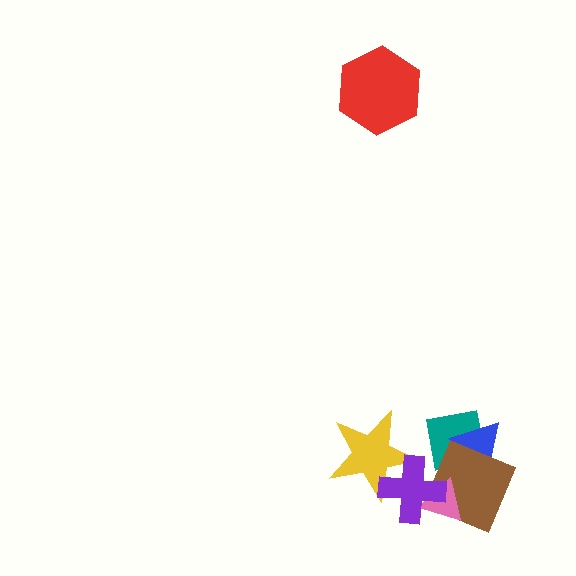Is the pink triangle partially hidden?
Yes, it is partially covered by another shape.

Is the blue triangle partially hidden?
Yes, it is partially covered by another shape.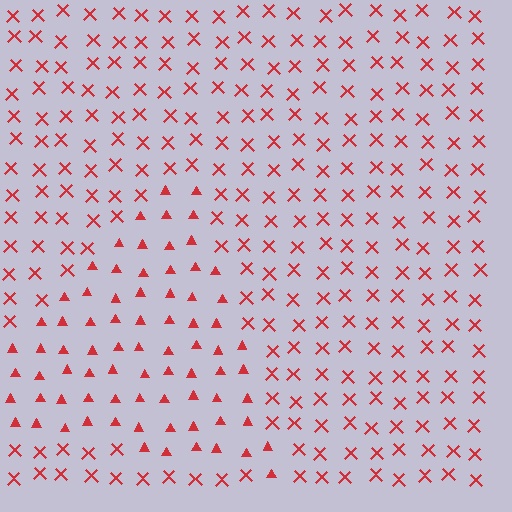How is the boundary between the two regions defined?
The boundary is defined by a change in element shape: triangles inside vs. X marks outside. All elements share the same color and spacing.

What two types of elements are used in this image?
The image uses triangles inside the triangle region and X marks outside it.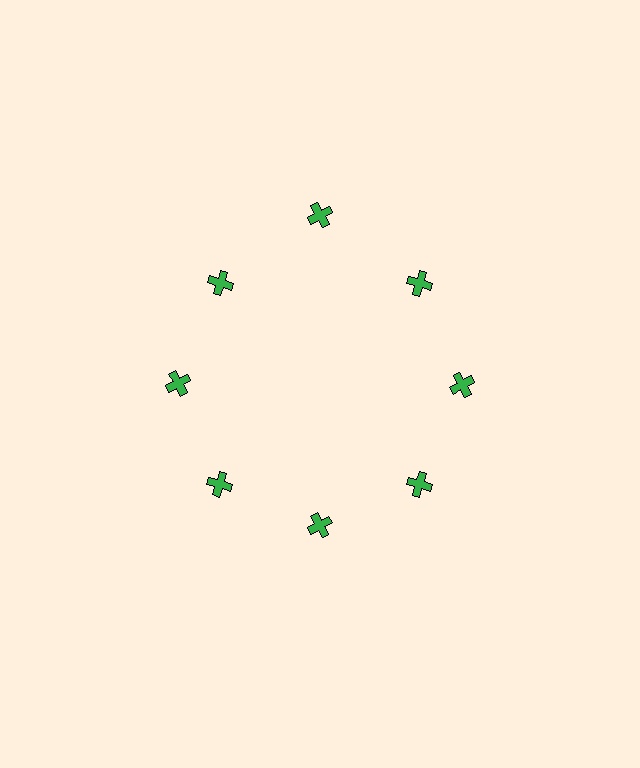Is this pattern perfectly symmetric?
No. The 8 green crosses are arranged in a ring, but one element near the 12 o'clock position is pushed outward from the center, breaking the 8-fold rotational symmetry.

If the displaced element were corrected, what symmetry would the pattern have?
It would have 8-fold rotational symmetry — the pattern would map onto itself every 45 degrees.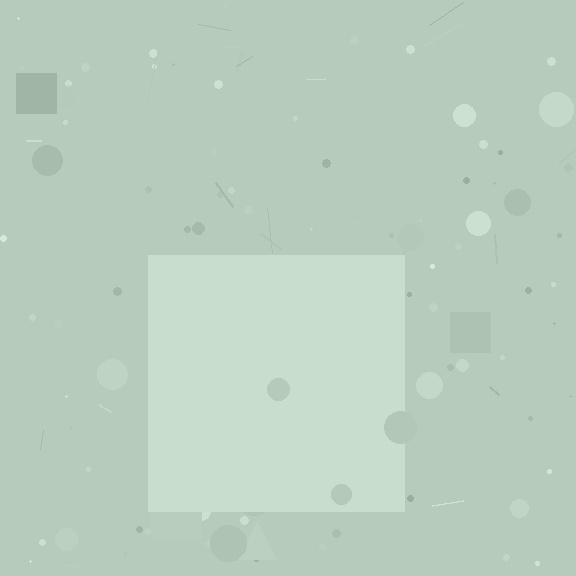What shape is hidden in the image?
A square is hidden in the image.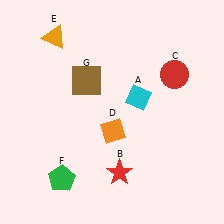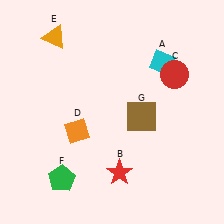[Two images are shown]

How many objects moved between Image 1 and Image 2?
3 objects moved between the two images.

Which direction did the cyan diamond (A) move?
The cyan diamond (A) moved up.